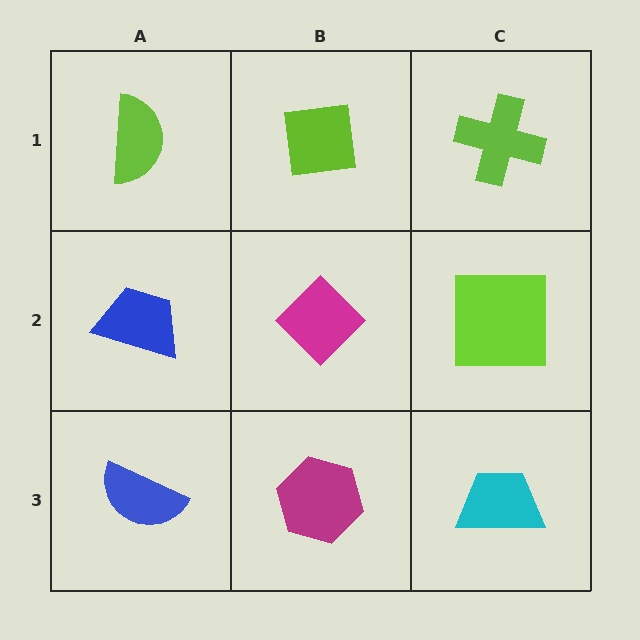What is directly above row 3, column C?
A lime square.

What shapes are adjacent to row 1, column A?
A blue trapezoid (row 2, column A), a lime square (row 1, column B).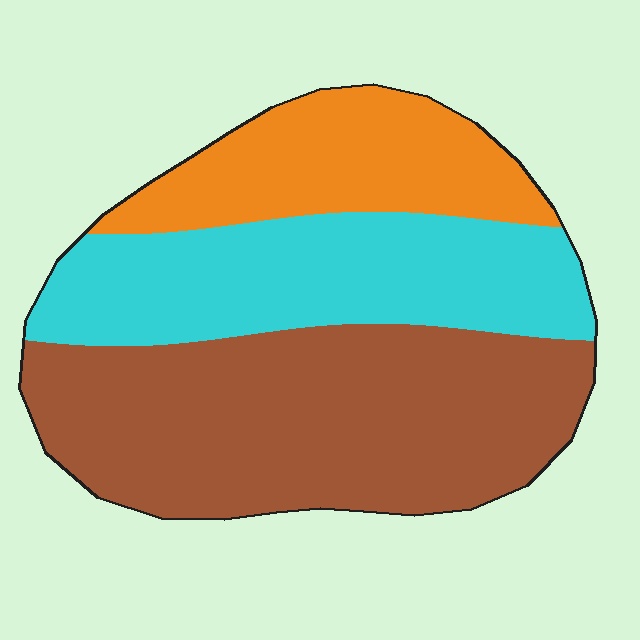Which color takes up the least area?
Orange, at roughly 20%.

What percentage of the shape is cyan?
Cyan covers 31% of the shape.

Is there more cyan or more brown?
Brown.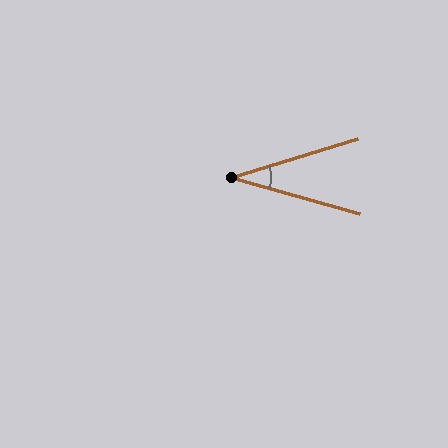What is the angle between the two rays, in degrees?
Approximately 33 degrees.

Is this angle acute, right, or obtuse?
It is acute.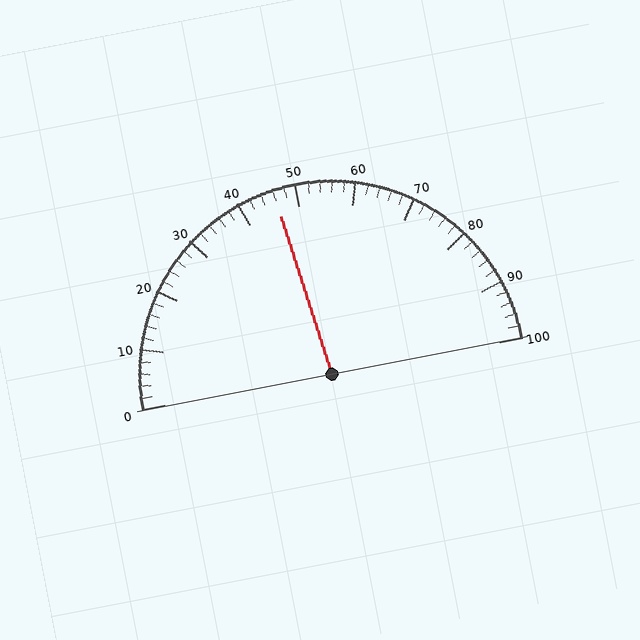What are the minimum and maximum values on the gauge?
The gauge ranges from 0 to 100.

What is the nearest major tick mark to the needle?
The nearest major tick mark is 50.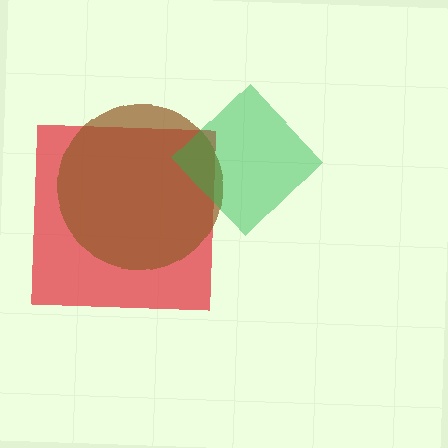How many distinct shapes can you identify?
There are 3 distinct shapes: a red square, a brown circle, a green diamond.